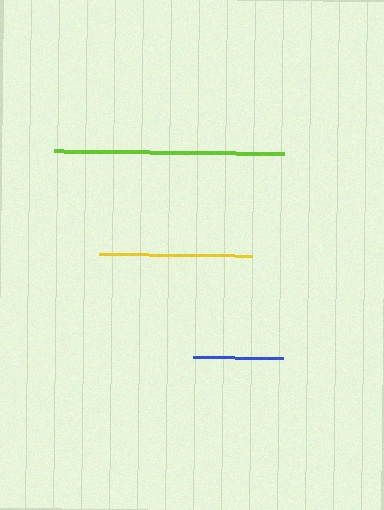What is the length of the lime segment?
The lime segment is approximately 230 pixels long.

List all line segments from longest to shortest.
From longest to shortest: lime, yellow, blue.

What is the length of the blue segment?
The blue segment is approximately 90 pixels long.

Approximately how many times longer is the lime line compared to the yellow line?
The lime line is approximately 1.5 times the length of the yellow line.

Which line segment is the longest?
The lime line is the longest at approximately 230 pixels.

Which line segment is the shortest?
The blue line is the shortest at approximately 90 pixels.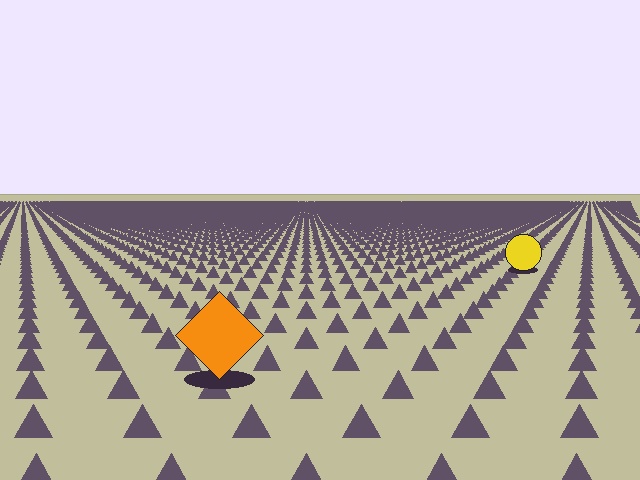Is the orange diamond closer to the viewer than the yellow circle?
Yes. The orange diamond is closer — you can tell from the texture gradient: the ground texture is coarser near it.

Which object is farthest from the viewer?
The yellow circle is farthest from the viewer. It appears smaller and the ground texture around it is denser.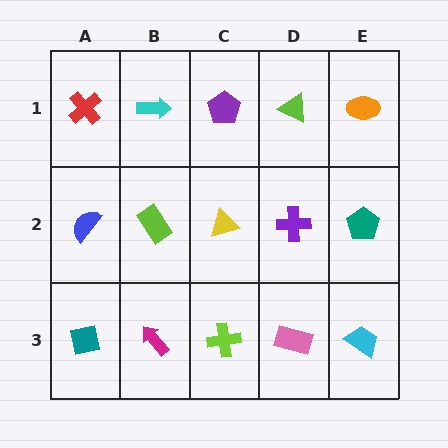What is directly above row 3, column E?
A teal pentagon.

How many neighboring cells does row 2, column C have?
4.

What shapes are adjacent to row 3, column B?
A lime rectangle (row 2, column B), a teal square (row 3, column A), a lime cross (row 3, column C).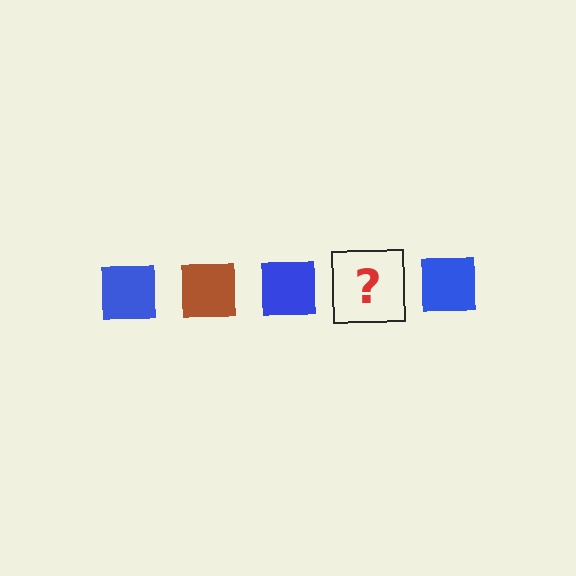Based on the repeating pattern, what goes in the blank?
The blank should be a brown square.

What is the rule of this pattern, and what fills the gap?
The rule is that the pattern cycles through blue, brown squares. The gap should be filled with a brown square.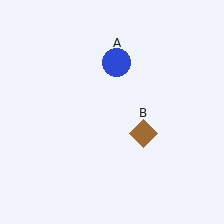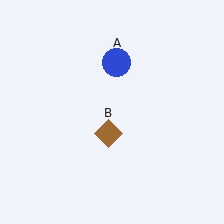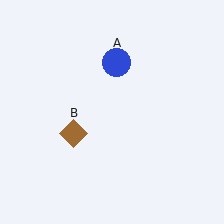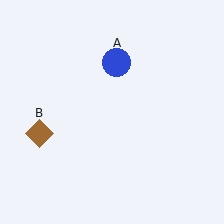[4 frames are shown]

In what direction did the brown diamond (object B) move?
The brown diamond (object B) moved left.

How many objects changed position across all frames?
1 object changed position: brown diamond (object B).